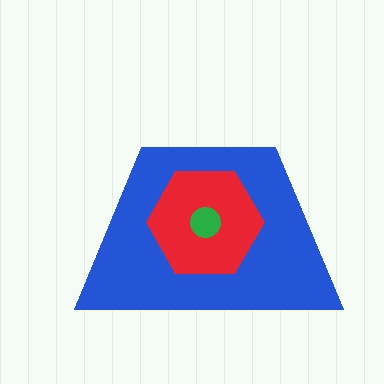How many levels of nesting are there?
3.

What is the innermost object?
The green circle.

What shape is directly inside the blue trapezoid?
The red hexagon.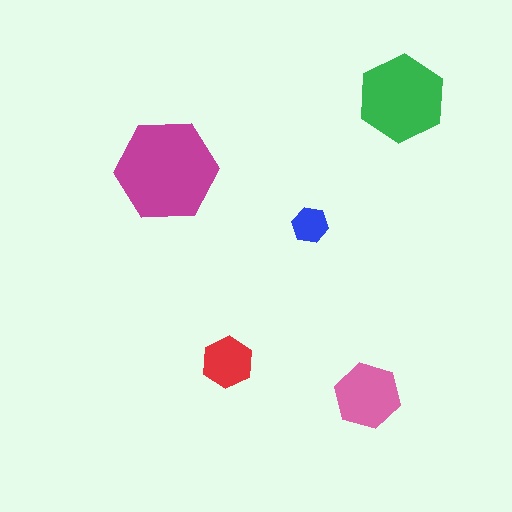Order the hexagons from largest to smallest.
the magenta one, the green one, the pink one, the red one, the blue one.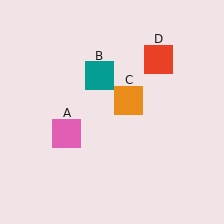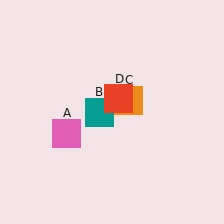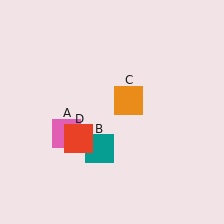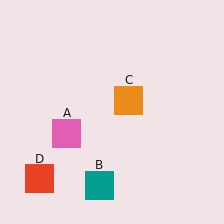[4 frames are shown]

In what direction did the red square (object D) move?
The red square (object D) moved down and to the left.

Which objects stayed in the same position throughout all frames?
Pink square (object A) and orange square (object C) remained stationary.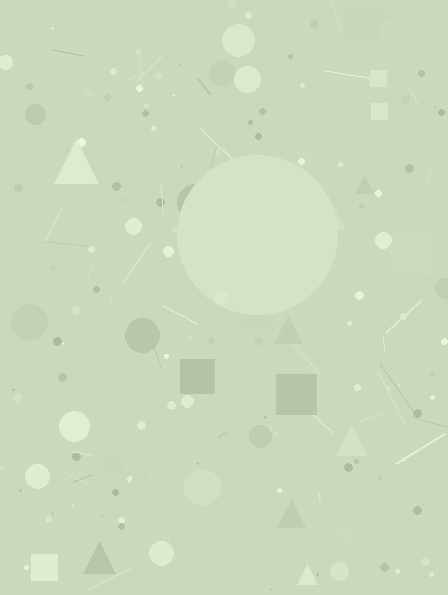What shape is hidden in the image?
A circle is hidden in the image.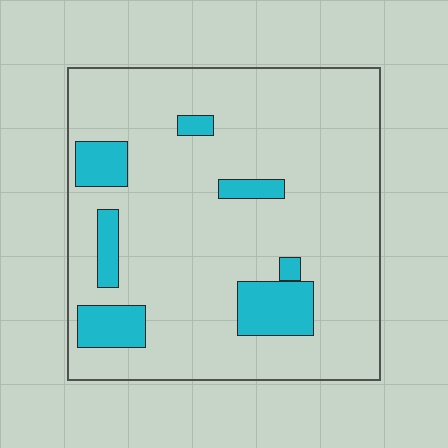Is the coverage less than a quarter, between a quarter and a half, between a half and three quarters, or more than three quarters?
Less than a quarter.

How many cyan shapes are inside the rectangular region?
7.